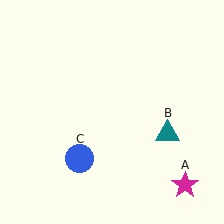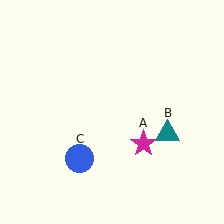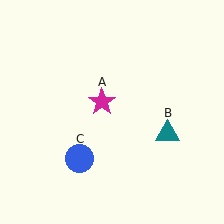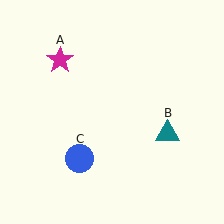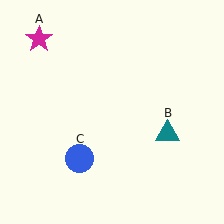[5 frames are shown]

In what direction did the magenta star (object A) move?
The magenta star (object A) moved up and to the left.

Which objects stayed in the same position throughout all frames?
Teal triangle (object B) and blue circle (object C) remained stationary.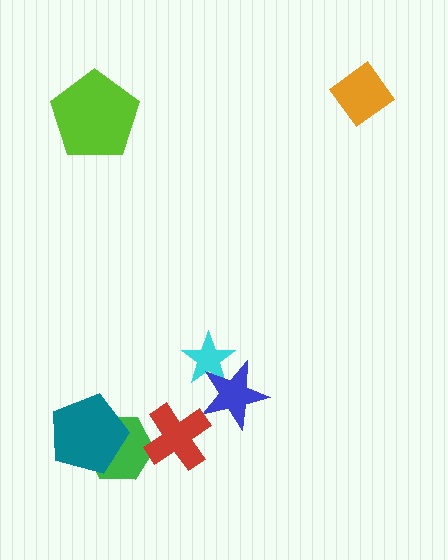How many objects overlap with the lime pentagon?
0 objects overlap with the lime pentagon.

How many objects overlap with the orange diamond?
0 objects overlap with the orange diamond.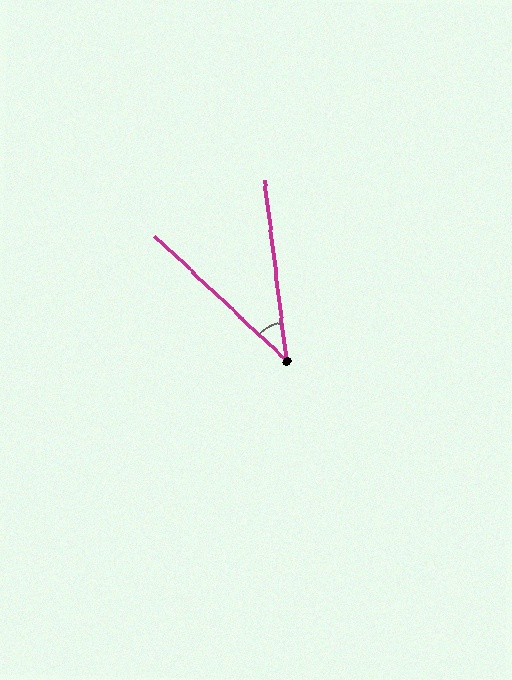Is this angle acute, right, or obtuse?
It is acute.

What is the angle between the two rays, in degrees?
Approximately 40 degrees.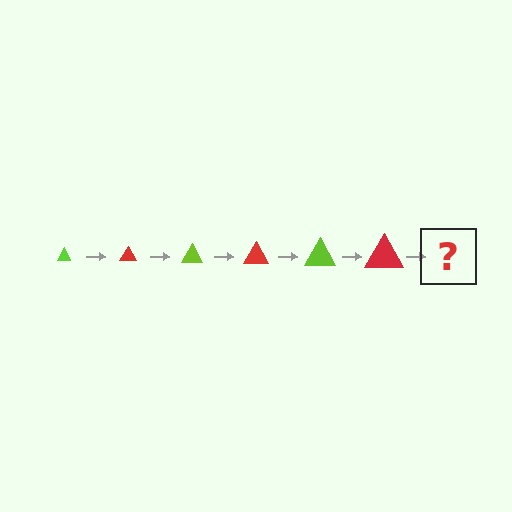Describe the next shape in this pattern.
It should be a lime triangle, larger than the previous one.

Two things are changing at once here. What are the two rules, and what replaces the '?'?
The two rules are that the triangle grows larger each step and the color cycles through lime and red. The '?' should be a lime triangle, larger than the previous one.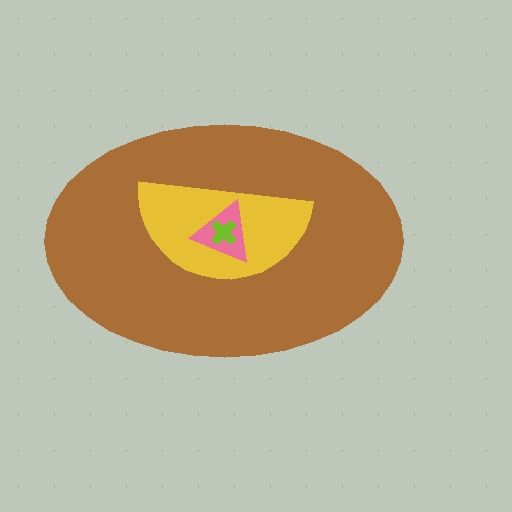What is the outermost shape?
The brown ellipse.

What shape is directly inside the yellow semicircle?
The pink triangle.